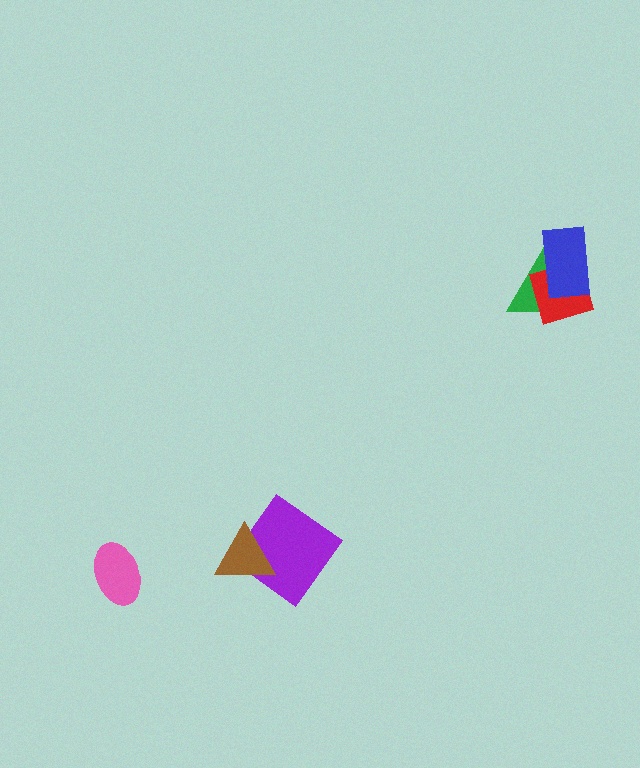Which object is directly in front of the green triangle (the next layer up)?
The red diamond is directly in front of the green triangle.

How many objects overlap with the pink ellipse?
0 objects overlap with the pink ellipse.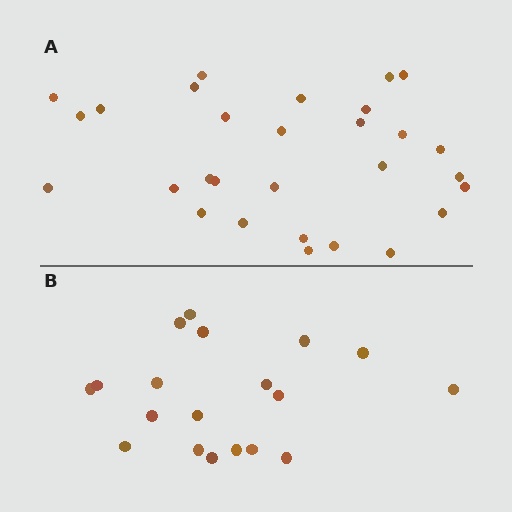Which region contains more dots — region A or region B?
Region A (the top region) has more dots.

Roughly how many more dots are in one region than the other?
Region A has roughly 10 or so more dots than region B.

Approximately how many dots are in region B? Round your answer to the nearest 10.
About 20 dots. (The exact count is 19, which rounds to 20.)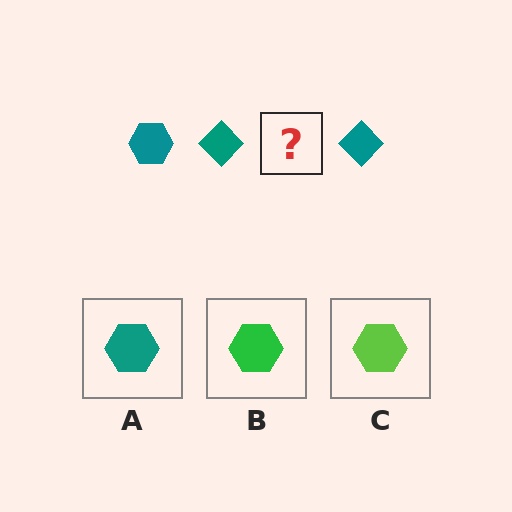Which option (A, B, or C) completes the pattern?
A.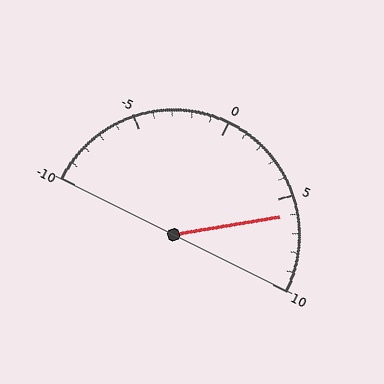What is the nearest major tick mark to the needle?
The nearest major tick mark is 5.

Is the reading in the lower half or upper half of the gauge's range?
The reading is in the upper half of the range (-10 to 10).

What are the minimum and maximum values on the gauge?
The gauge ranges from -10 to 10.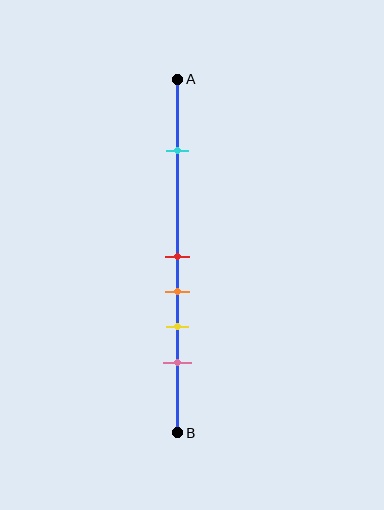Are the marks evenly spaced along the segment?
No, the marks are not evenly spaced.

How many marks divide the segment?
There are 5 marks dividing the segment.